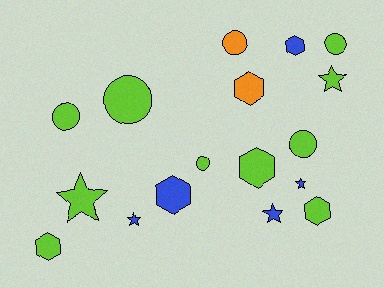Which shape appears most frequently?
Hexagon, with 6 objects.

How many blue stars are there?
There are 3 blue stars.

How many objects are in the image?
There are 17 objects.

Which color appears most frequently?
Lime, with 10 objects.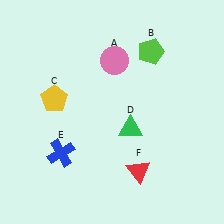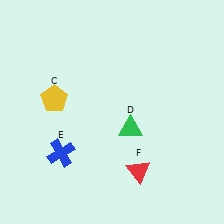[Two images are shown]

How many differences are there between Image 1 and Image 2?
There are 2 differences between the two images.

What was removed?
The lime pentagon (B), the pink circle (A) were removed in Image 2.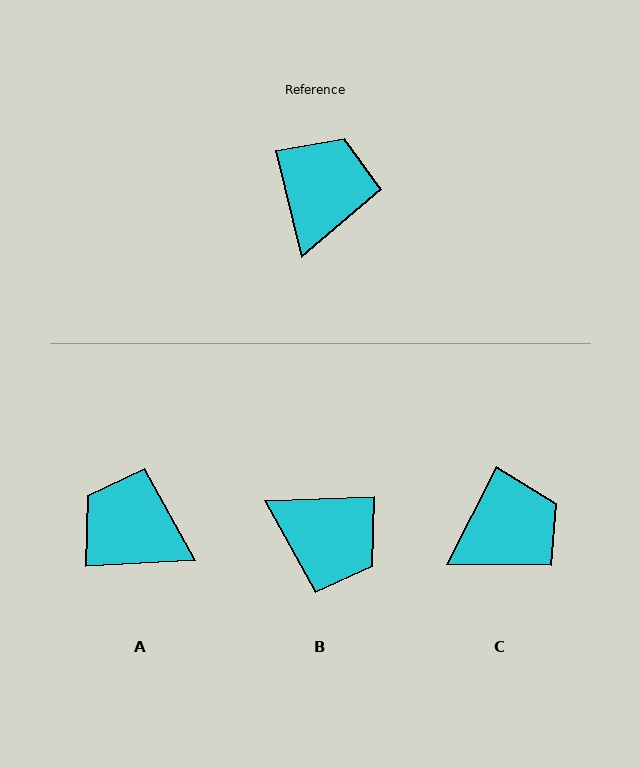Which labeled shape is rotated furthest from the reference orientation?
B, about 101 degrees away.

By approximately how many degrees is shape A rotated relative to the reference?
Approximately 79 degrees counter-clockwise.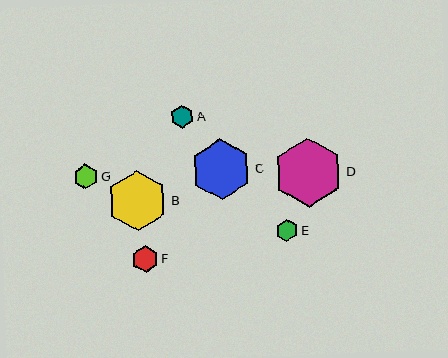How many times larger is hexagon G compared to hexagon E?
Hexagon G is approximately 1.1 times the size of hexagon E.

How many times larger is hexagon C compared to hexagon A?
Hexagon C is approximately 2.7 times the size of hexagon A.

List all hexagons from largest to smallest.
From largest to smallest: D, C, B, F, G, A, E.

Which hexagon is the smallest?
Hexagon E is the smallest with a size of approximately 22 pixels.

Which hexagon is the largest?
Hexagon D is the largest with a size of approximately 68 pixels.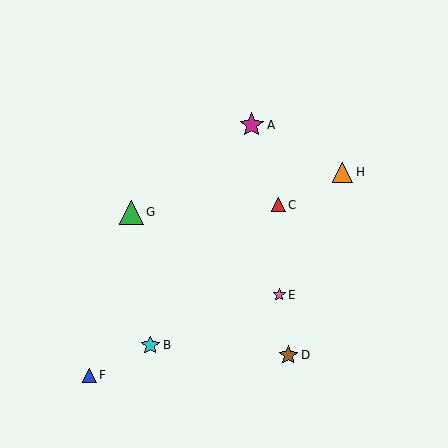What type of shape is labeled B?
Shape B is a cyan star.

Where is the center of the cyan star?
The center of the cyan star is at (150, 345).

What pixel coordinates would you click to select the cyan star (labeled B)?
Click at (150, 345) to select the cyan star B.